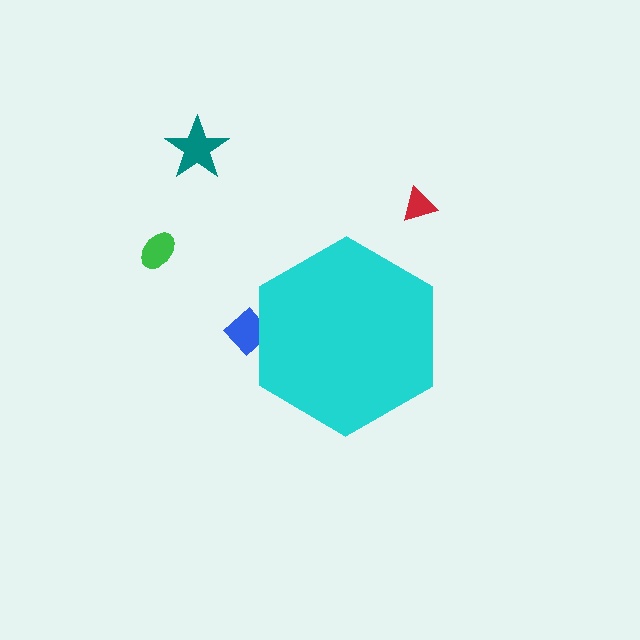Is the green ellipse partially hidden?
No, the green ellipse is fully visible.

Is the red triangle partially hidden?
No, the red triangle is fully visible.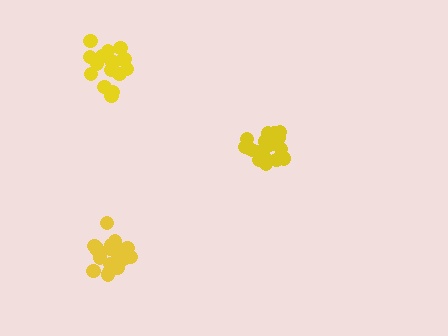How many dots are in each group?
Group 1: 17 dots, Group 2: 18 dots, Group 3: 20 dots (55 total).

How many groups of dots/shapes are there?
There are 3 groups.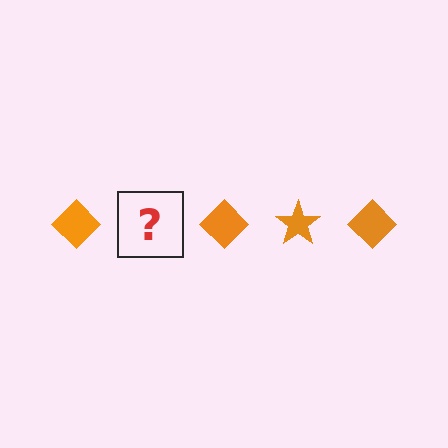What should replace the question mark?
The question mark should be replaced with an orange star.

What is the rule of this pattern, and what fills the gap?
The rule is that the pattern cycles through diamond, star shapes in orange. The gap should be filled with an orange star.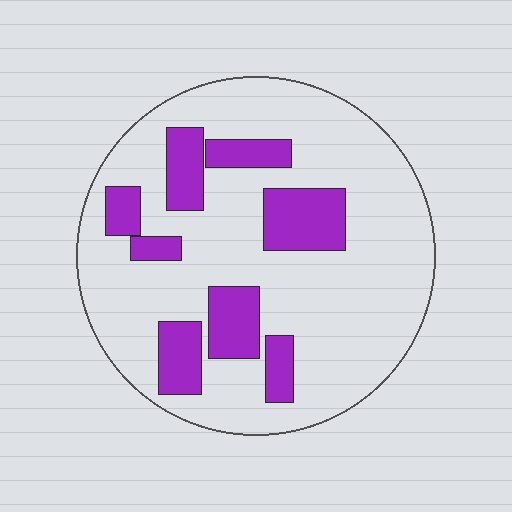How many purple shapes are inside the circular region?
8.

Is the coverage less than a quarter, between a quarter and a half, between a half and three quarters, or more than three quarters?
Less than a quarter.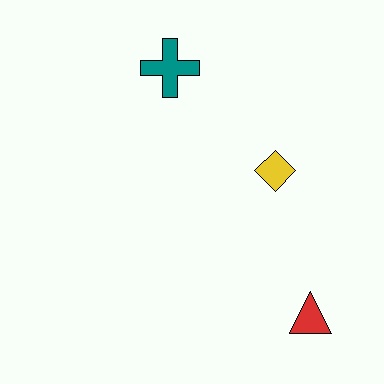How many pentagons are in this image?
There are no pentagons.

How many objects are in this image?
There are 3 objects.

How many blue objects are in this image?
There are no blue objects.